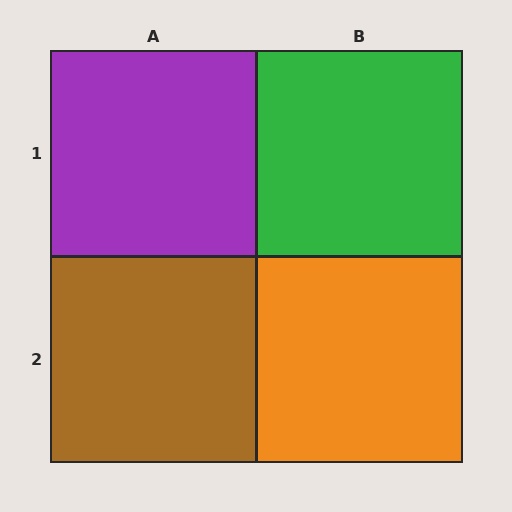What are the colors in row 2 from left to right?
Brown, orange.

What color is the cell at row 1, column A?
Purple.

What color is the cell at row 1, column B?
Green.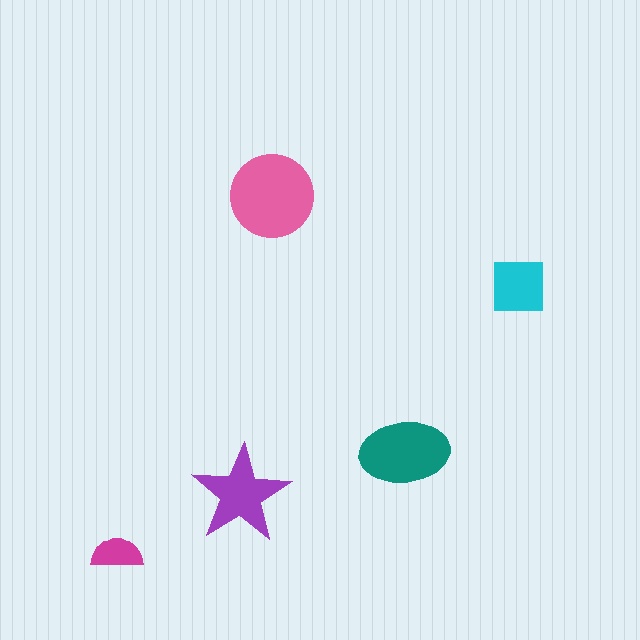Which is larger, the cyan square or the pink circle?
The pink circle.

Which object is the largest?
The pink circle.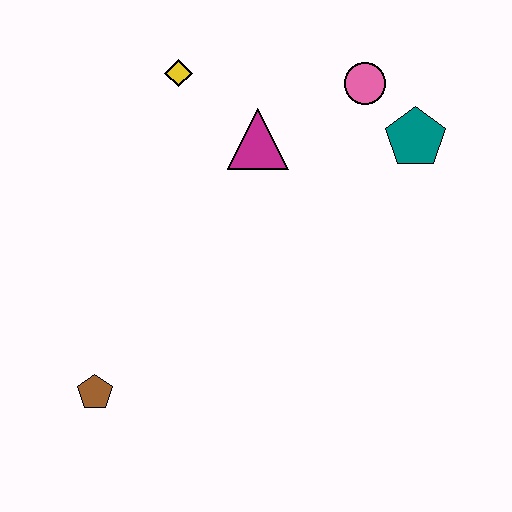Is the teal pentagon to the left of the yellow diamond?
No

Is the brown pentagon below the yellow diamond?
Yes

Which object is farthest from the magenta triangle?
The brown pentagon is farthest from the magenta triangle.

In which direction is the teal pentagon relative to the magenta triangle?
The teal pentagon is to the right of the magenta triangle.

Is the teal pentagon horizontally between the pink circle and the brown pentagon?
No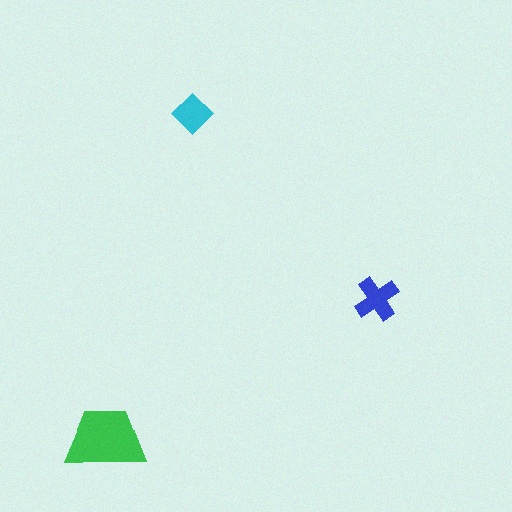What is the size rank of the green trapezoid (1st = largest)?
1st.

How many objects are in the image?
There are 3 objects in the image.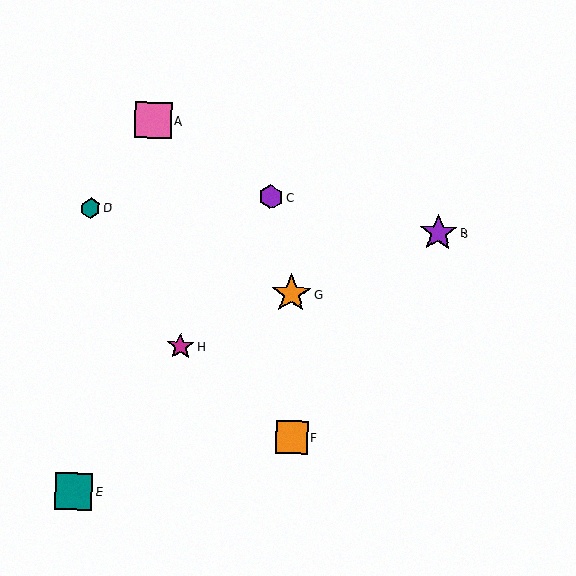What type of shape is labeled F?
Shape F is an orange square.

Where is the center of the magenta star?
The center of the magenta star is at (180, 346).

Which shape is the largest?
The orange star (labeled G) is the largest.